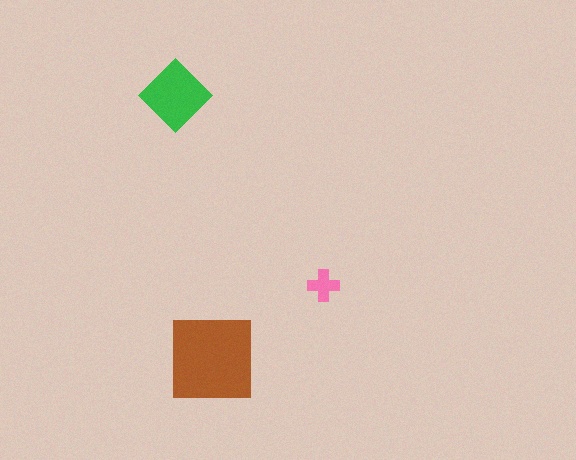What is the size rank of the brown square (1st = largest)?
1st.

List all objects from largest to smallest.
The brown square, the green diamond, the pink cross.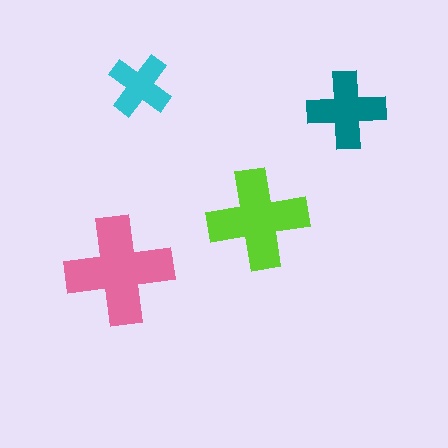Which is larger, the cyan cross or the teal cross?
The teal one.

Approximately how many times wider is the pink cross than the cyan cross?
About 1.5 times wider.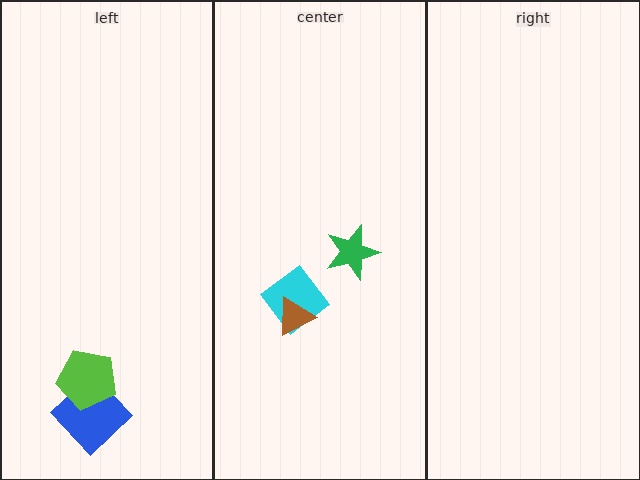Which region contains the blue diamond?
The left region.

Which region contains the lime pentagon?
The left region.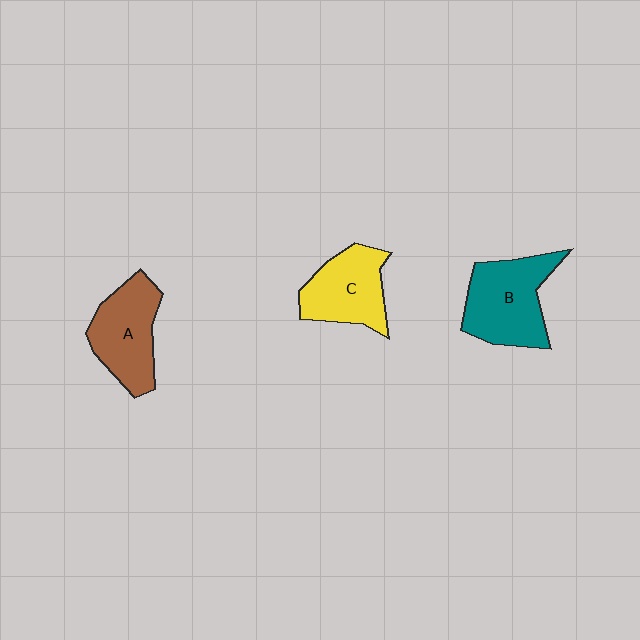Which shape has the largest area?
Shape B (teal).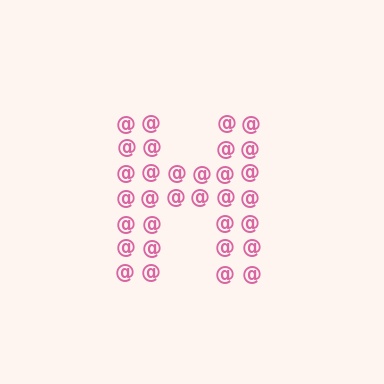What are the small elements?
The small elements are at signs.